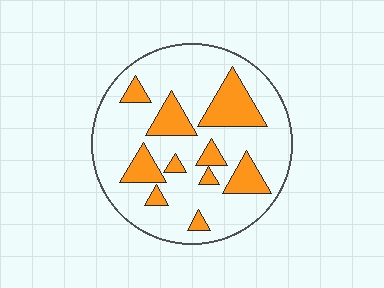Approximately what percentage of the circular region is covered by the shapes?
Approximately 25%.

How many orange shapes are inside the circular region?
10.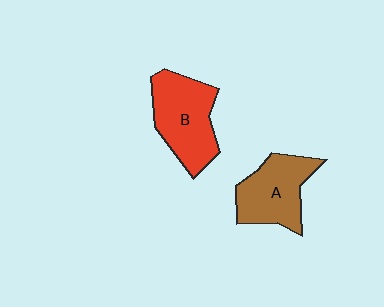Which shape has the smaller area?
Shape A (brown).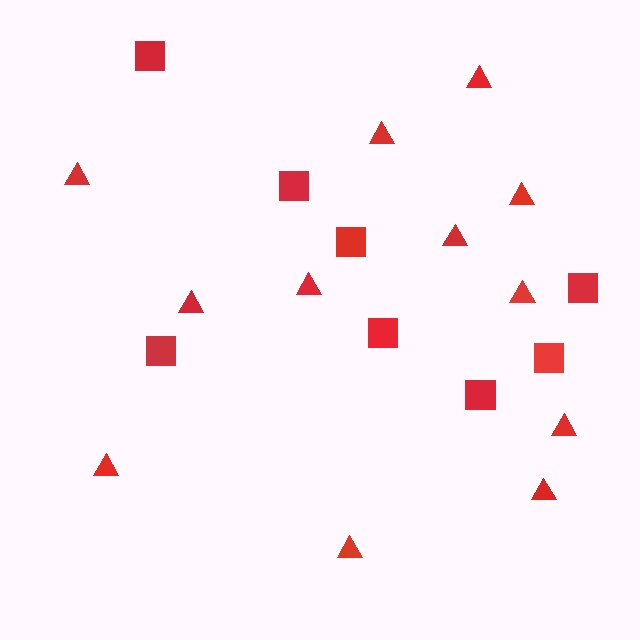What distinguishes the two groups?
There are 2 groups: one group of triangles (12) and one group of squares (8).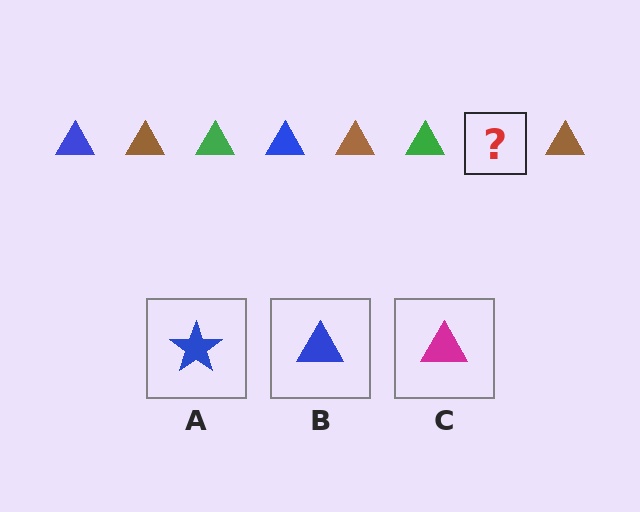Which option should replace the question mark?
Option B.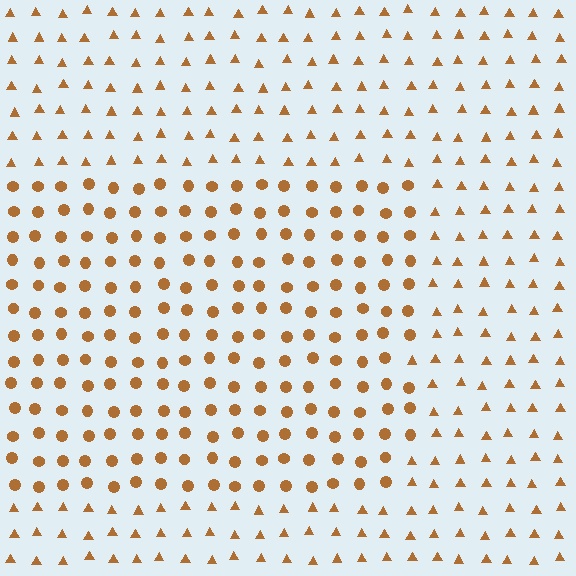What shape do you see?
I see a rectangle.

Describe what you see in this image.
The image is filled with small brown elements arranged in a uniform grid. A rectangle-shaped region contains circles, while the surrounding area contains triangles. The boundary is defined purely by the change in element shape.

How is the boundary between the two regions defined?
The boundary is defined by a change in element shape: circles inside vs. triangles outside. All elements share the same color and spacing.